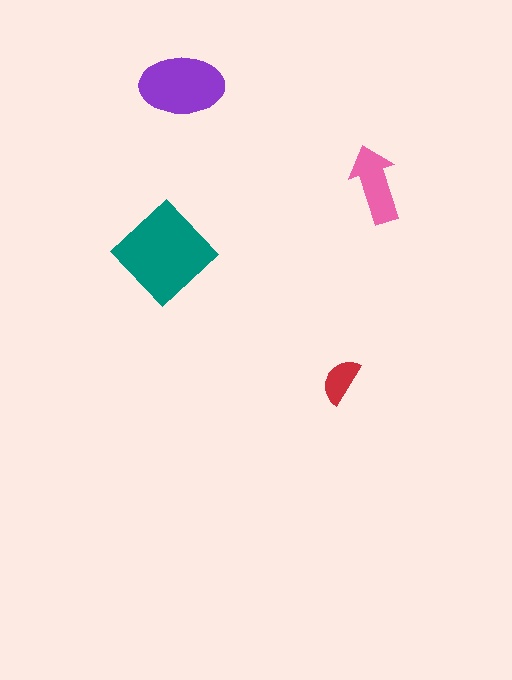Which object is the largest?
The teal diamond.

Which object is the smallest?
The red semicircle.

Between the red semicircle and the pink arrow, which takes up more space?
The pink arrow.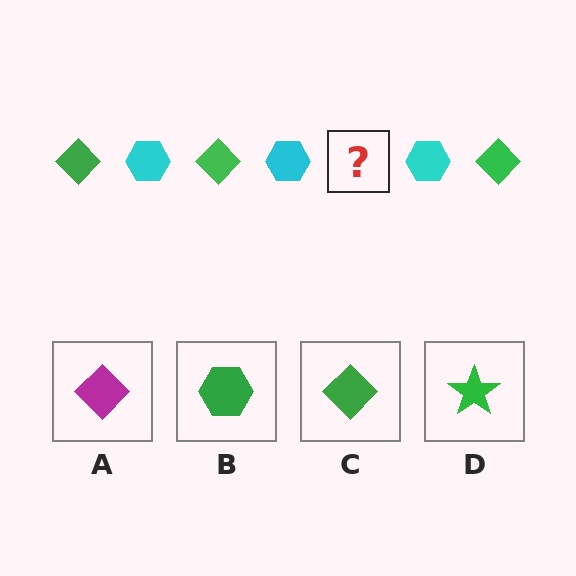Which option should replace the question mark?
Option C.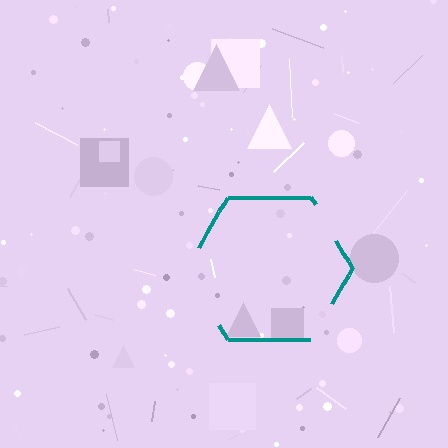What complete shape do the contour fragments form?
The contour fragments form a hexagon.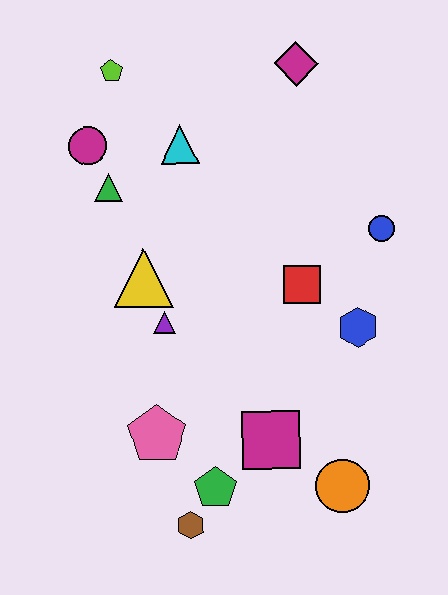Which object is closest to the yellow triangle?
The purple triangle is closest to the yellow triangle.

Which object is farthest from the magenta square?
The lime pentagon is farthest from the magenta square.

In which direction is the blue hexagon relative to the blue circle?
The blue hexagon is below the blue circle.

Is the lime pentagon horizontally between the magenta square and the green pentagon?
No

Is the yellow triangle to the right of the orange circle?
No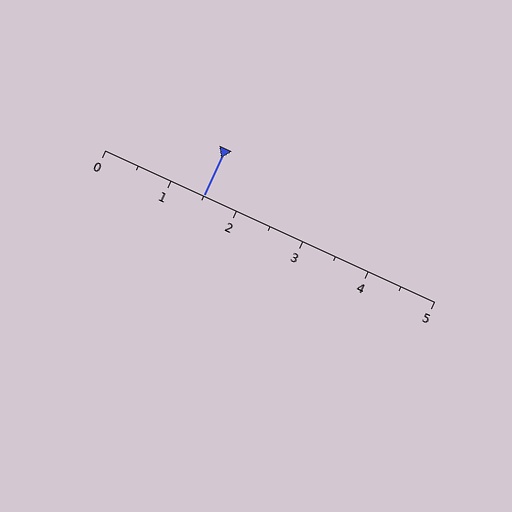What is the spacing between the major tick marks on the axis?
The major ticks are spaced 1 apart.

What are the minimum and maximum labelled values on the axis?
The axis runs from 0 to 5.